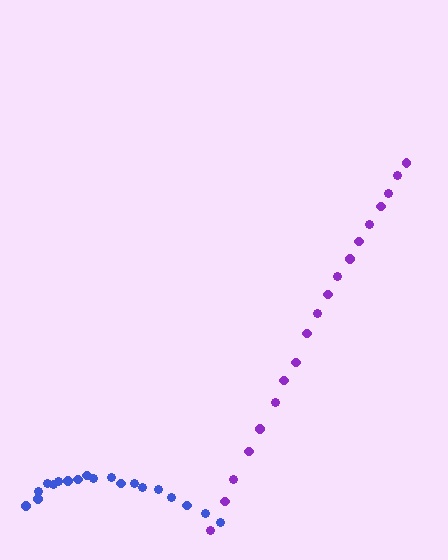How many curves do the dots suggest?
There are 2 distinct paths.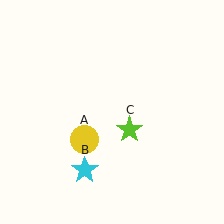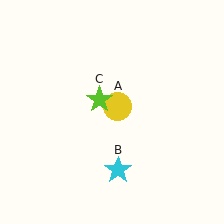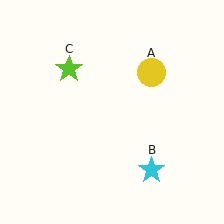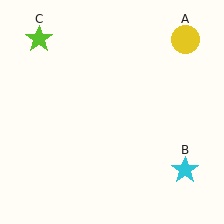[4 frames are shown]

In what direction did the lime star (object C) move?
The lime star (object C) moved up and to the left.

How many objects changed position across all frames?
3 objects changed position: yellow circle (object A), cyan star (object B), lime star (object C).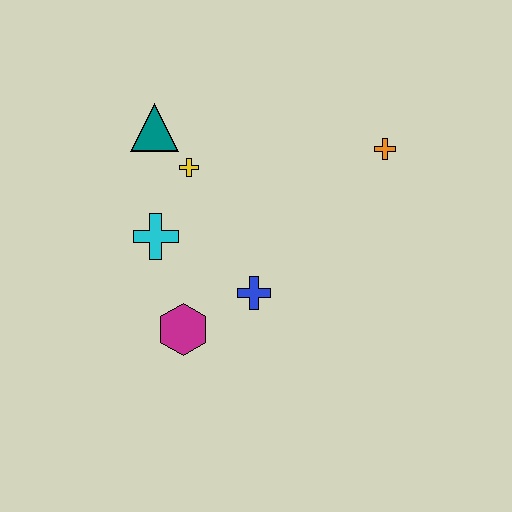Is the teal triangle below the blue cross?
No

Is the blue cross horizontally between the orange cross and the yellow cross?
Yes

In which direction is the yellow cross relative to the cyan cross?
The yellow cross is above the cyan cross.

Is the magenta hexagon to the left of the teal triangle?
No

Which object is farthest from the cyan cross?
The orange cross is farthest from the cyan cross.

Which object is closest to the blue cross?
The magenta hexagon is closest to the blue cross.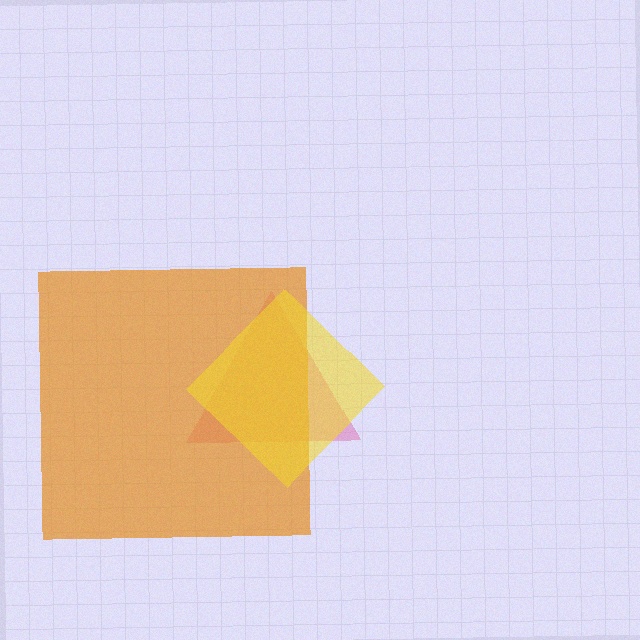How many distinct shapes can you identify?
There are 3 distinct shapes: a pink triangle, an orange square, a yellow diamond.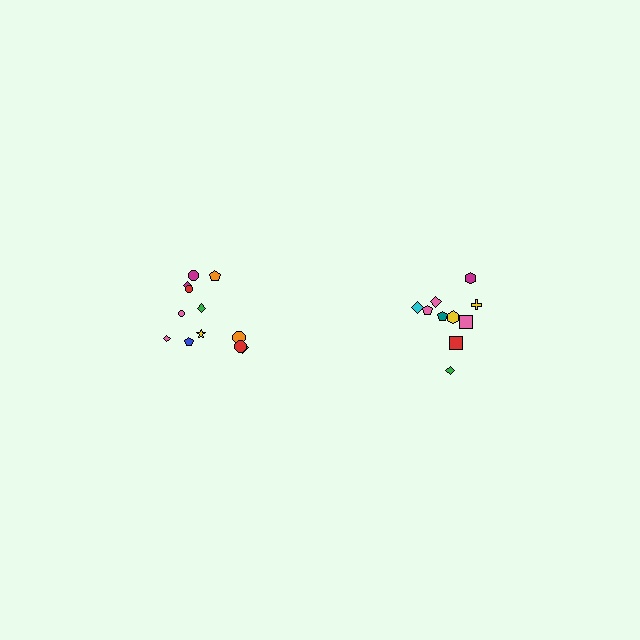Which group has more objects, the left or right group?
The left group.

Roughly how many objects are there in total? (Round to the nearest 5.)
Roughly 20 objects in total.